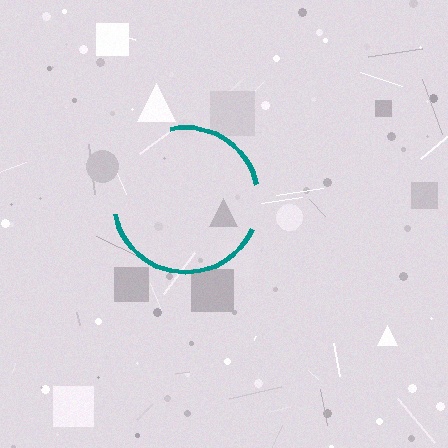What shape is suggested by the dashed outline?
The dashed outline suggests a circle.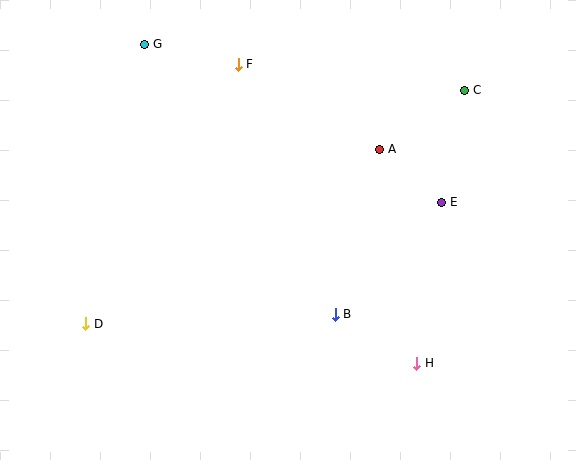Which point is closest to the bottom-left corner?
Point D is closest to the bottom-left corner.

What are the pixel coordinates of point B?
Point B is at (335, 314).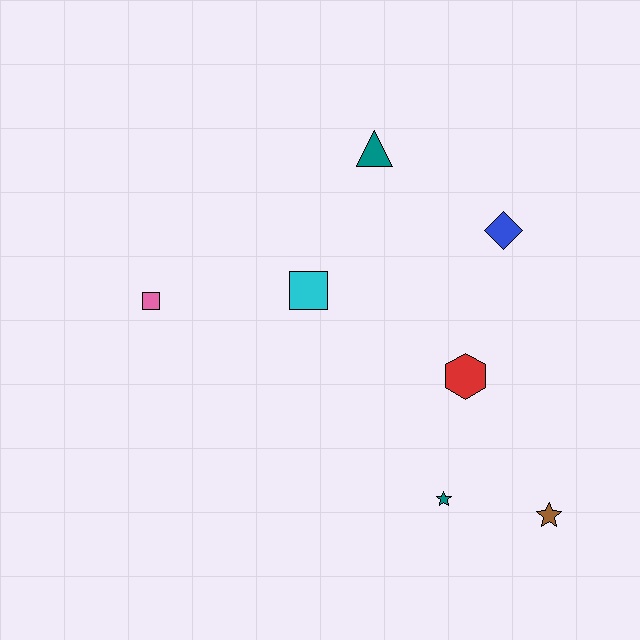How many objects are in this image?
There are 7 objects.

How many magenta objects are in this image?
There are no magenta objects.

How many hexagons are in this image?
There is 1 hexagon.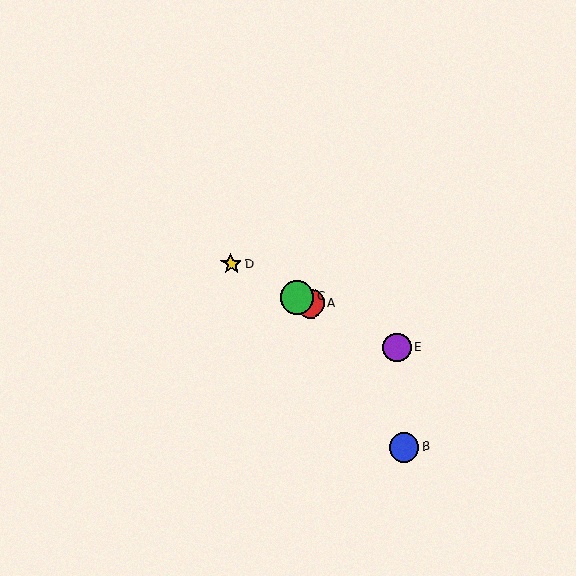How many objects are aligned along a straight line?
4 objects (A, C, D, E) are aligned along a straight line.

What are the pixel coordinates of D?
Object D is at (231, 264).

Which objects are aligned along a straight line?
Objects A, C, D, E are aligned along a straight line.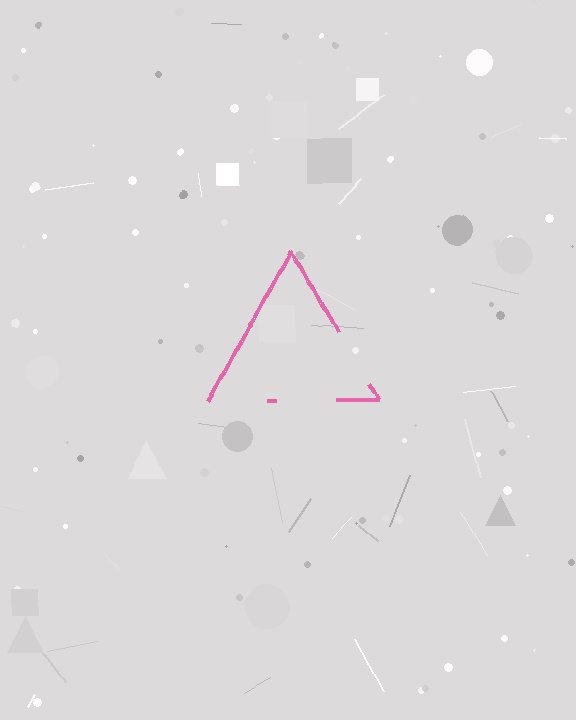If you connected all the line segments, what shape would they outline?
They would outline a triangle.